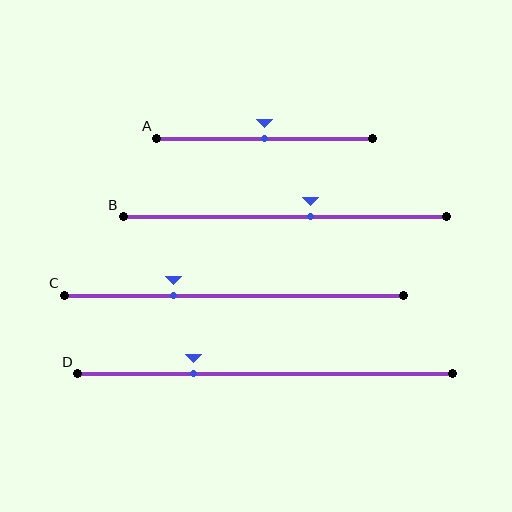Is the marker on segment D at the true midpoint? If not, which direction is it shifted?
No, the marker on segment D is shifted to the left by about 19% of the segment length.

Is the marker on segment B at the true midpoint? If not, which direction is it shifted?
No, the marker on segment B is shifted to the right by about 8% of the segment length.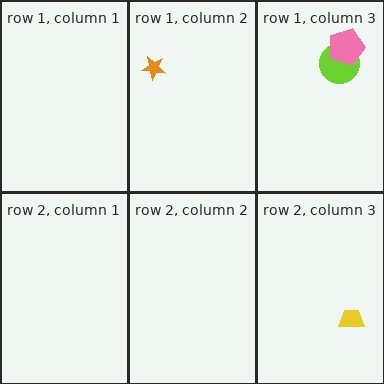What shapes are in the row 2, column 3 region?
The yellow trapezoid.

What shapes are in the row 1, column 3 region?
The lime circle, the pink pentagon.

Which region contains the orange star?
The row 1, column 2 region.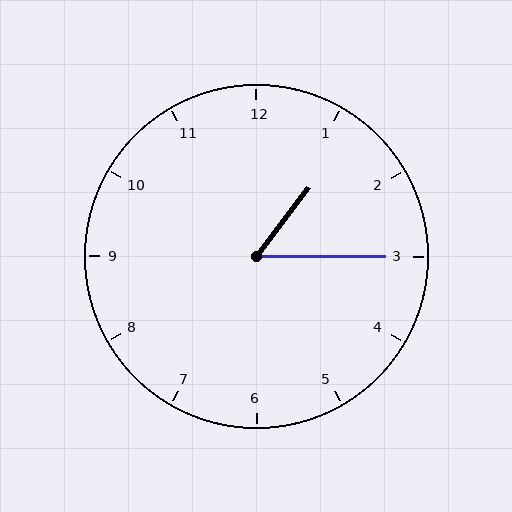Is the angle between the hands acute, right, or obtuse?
It is acute.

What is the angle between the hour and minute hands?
Approximately 52 degrees.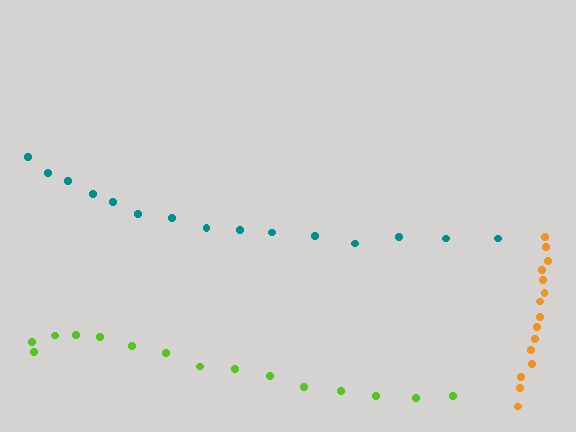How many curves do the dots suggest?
There are 3 distinct paths.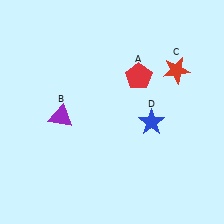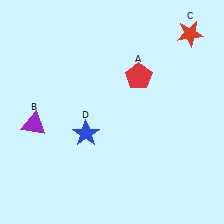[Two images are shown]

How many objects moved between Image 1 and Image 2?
3 objects moved between the two images.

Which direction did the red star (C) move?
The red star (C) moved up.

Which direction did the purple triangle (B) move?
The purple triangle (B) moved left.